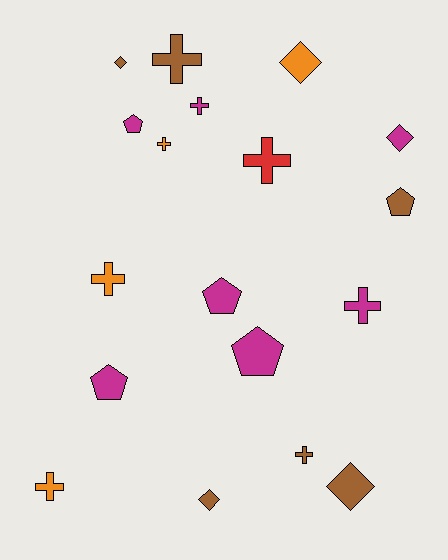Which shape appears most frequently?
Cross, with 8 objects.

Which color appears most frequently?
Magenta, with 7 objects.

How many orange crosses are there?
There are 3 orange crosses.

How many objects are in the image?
There are 18 objects.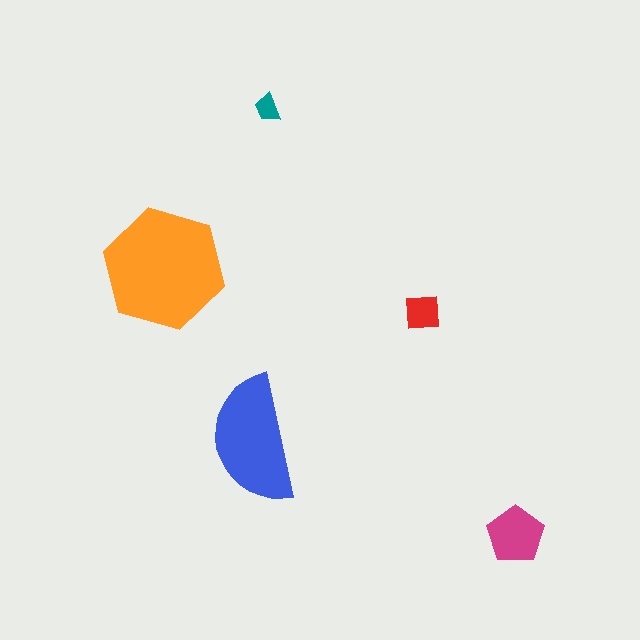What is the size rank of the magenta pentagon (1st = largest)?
3rd.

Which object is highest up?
The teal trapezoid is topmost.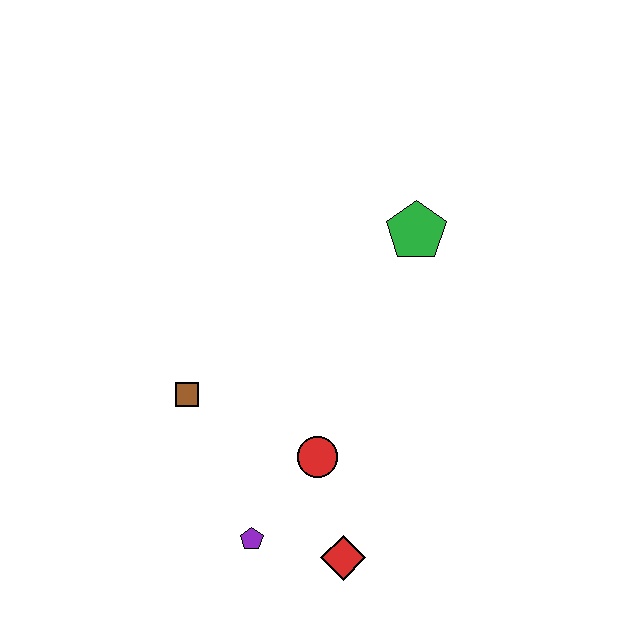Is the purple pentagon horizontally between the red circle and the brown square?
Yes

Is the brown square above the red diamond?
Yes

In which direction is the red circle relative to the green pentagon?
The red circle is below the green pentagon.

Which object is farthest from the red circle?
The green pentagon is farthest from the red circle.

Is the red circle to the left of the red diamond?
Yes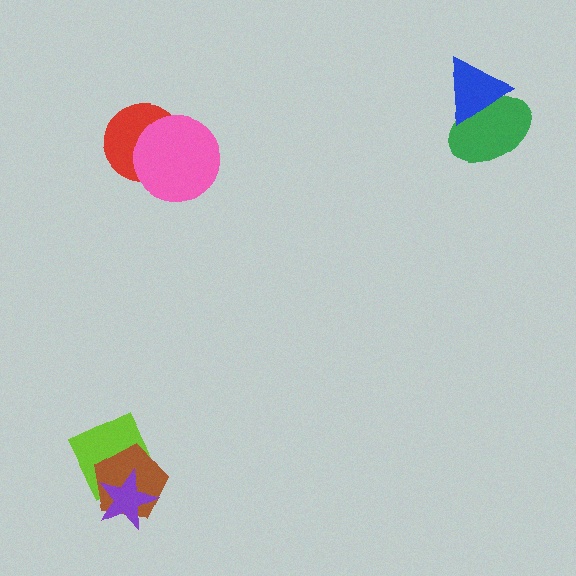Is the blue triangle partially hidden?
No, no other shape covers it.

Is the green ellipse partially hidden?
Yes, it is partially covered by another shape.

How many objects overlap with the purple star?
2 objects overlap with the purple star.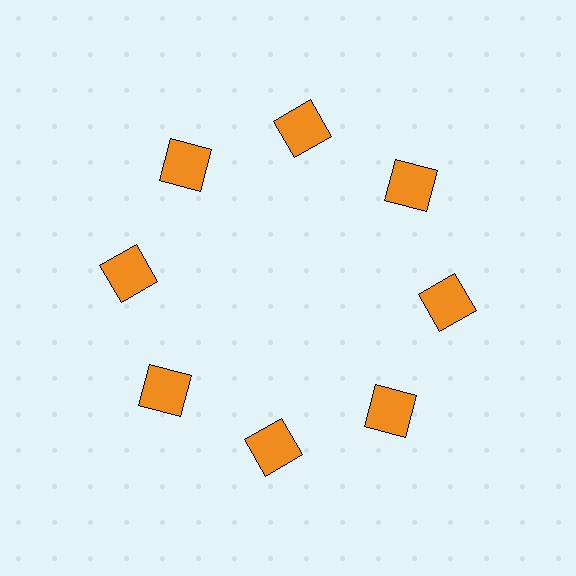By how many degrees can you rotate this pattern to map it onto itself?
The pattern maps onto itself every 45 degrees of rotation.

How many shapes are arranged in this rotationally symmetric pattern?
There are 8 shapes, arranged in 8 groups of 1.